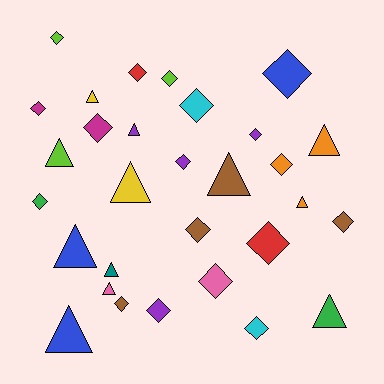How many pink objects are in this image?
There are 2 pink objects.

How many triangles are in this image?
There are 12 triangles.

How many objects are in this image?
There are 30 objects.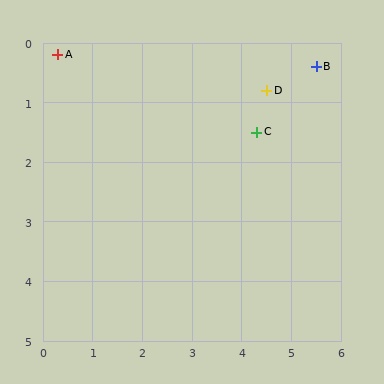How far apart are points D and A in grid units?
Points D and A are about 4.2 grid units apart.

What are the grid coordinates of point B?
Point B is at approximately (5.5, 0.4).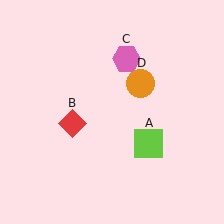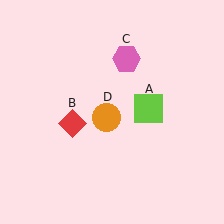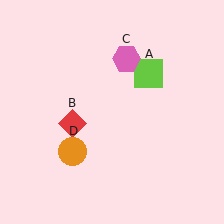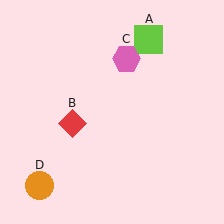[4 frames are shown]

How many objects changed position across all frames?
2 objects changed position: lime square (object A), orange circle (object D).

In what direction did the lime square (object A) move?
The lime square (object A) moved up.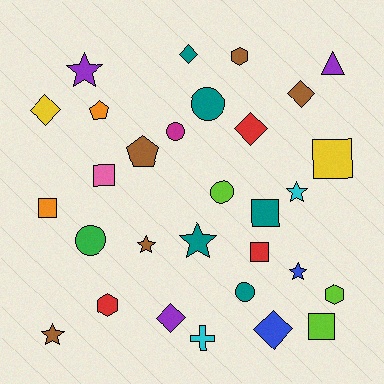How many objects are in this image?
There are 30 objects.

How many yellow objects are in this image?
There are 2 yellow objects.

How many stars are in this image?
There are 6 stars.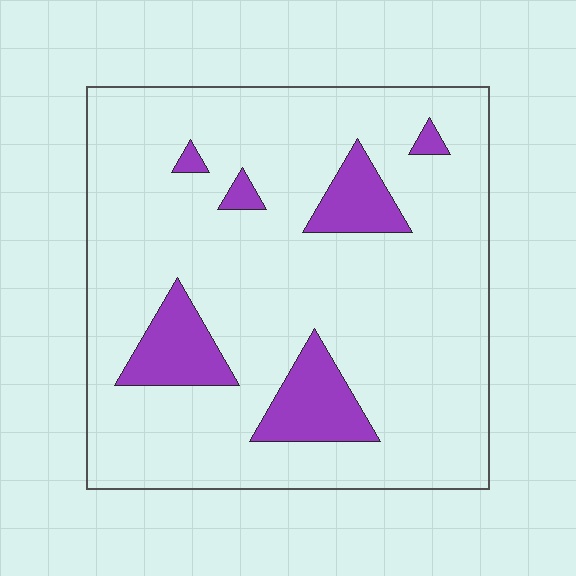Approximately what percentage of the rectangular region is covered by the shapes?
Approximately 15%.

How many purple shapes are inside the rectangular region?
6.